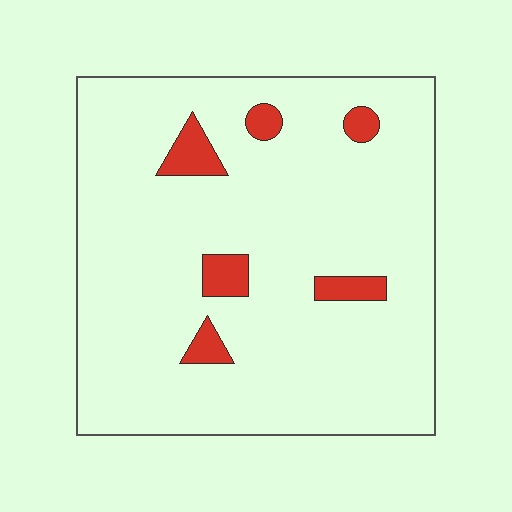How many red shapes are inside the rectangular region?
6.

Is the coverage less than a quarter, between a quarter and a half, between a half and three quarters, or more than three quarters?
Less than a quarter.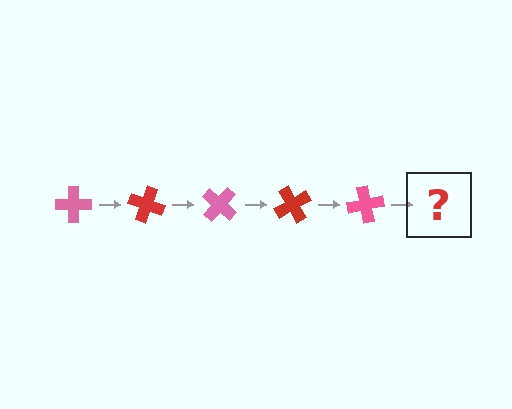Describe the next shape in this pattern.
It should be a red cross, rotated 100 degrees from the start.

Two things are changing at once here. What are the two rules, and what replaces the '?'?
The two rules are that it rotates 20 degrees each step and the color cycles through pink and red. The '?' should be a red cross, rotated 100 degrees from the start.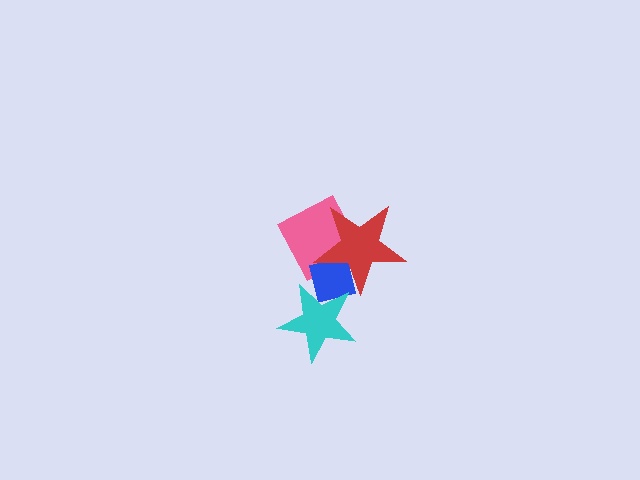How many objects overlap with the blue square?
3 objects overlap with the blue square.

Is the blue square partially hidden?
Yes, it is partially covered by another shape.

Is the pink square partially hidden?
Yes, it is partially covered by another shape.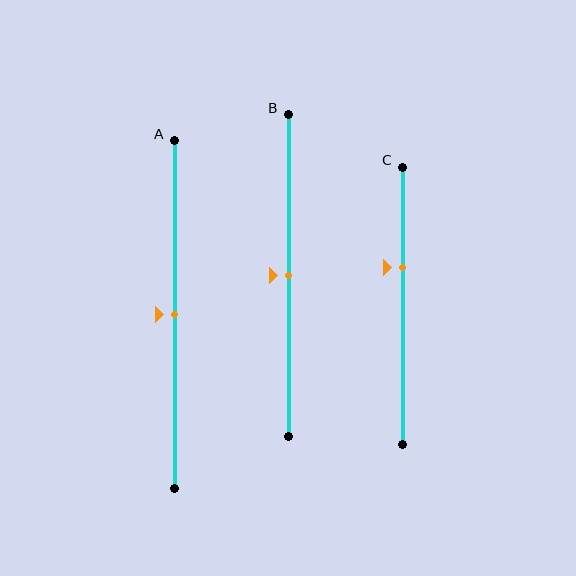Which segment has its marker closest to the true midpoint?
Segment A has its marker closest to the true midpoint.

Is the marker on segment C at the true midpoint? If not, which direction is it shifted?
No, the marker on segment C is shifted upward by about 14% of the segment length.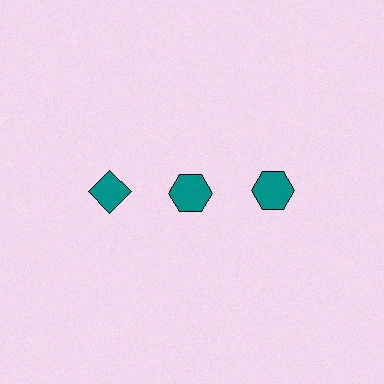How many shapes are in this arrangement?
There are 3 shapes arranged in a grid pattern.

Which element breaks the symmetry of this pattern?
The teal diamond in the top row, leftmost column breaks the symmetry. All other shapes are teal hexagons.